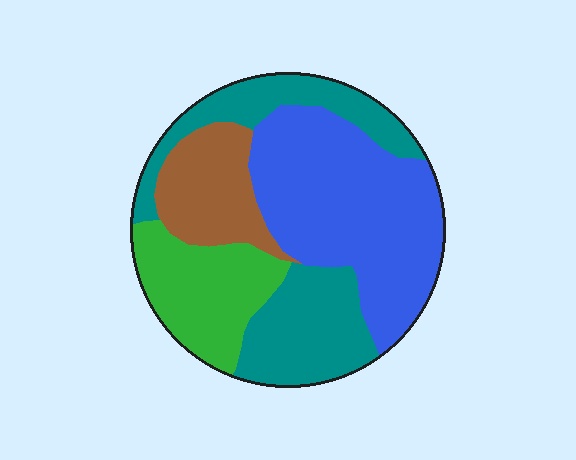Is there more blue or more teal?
Blue.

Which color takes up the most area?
Blue, at roughly 40%.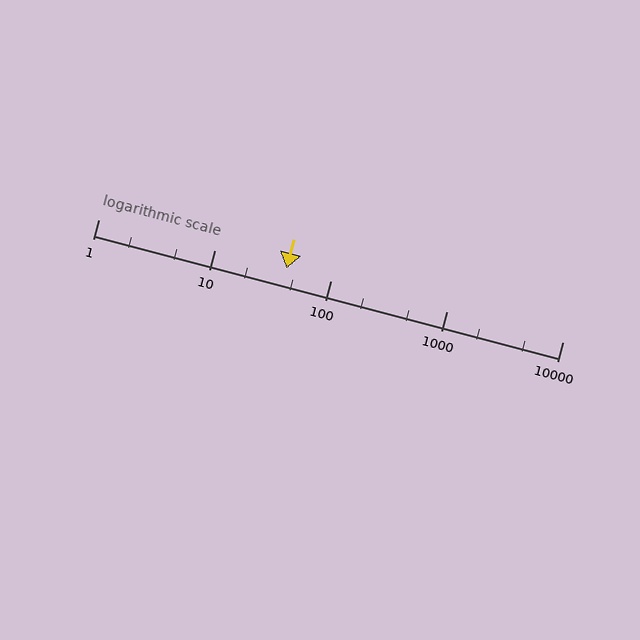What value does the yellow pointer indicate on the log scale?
The pointer indicates approximately 42.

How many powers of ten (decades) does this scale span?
The scale spans 4 decades, from 1 to 10000.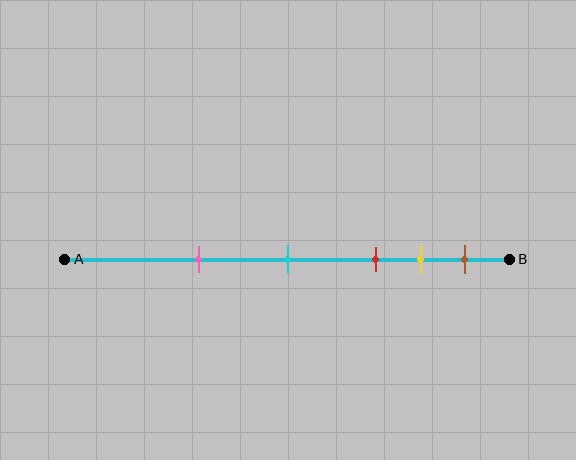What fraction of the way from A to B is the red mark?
The red mark is approximately 70% (0.7) of the way from A to B.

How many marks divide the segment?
There are 5 marks dividing the segment.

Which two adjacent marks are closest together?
The yellow and brown marks are the closest adjacent pair.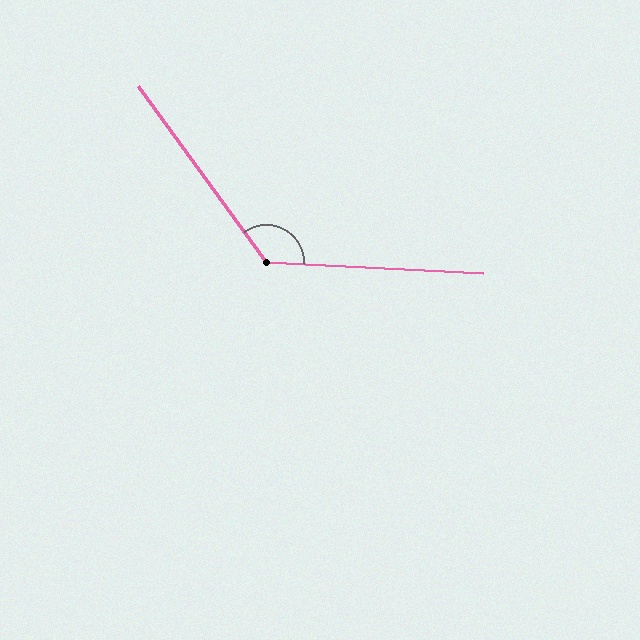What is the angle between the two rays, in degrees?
Approximately 129 degrees.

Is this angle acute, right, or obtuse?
It is obtuse.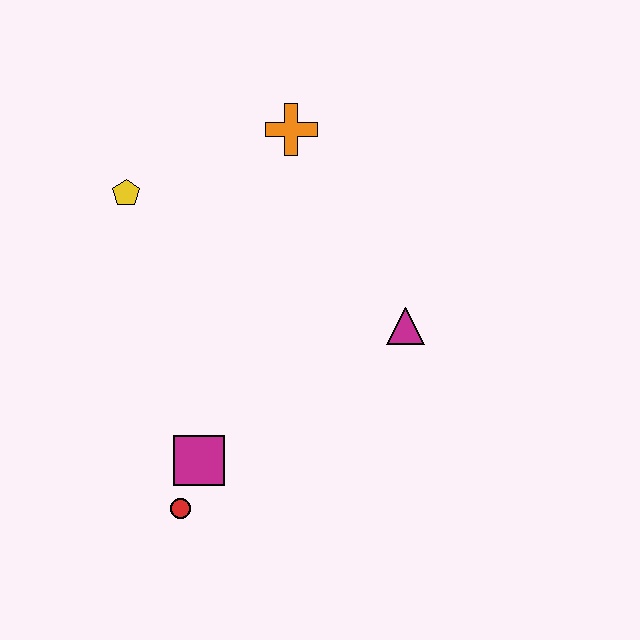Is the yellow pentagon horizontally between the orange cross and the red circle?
No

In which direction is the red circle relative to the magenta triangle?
The red circle is to the left of the magenta triangle.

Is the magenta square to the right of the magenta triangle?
No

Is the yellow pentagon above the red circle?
Yes